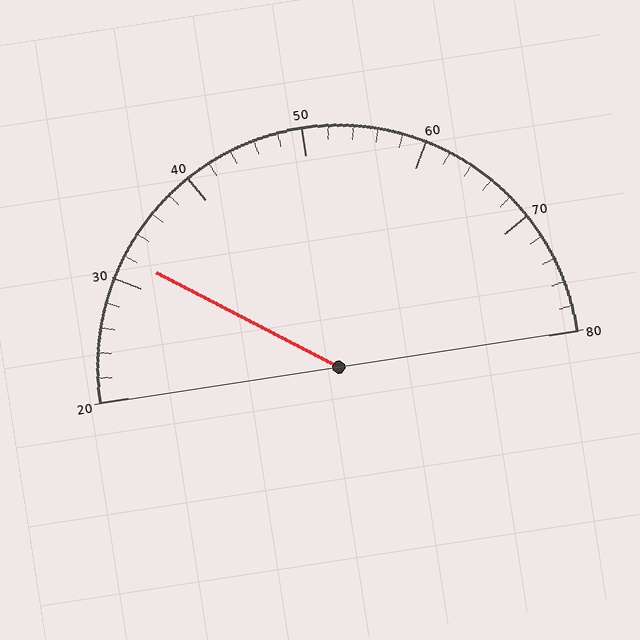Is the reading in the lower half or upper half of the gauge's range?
The reading is in the lower half of the range (20 to 80).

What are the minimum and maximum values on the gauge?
The gauge ranges from 20 to 80.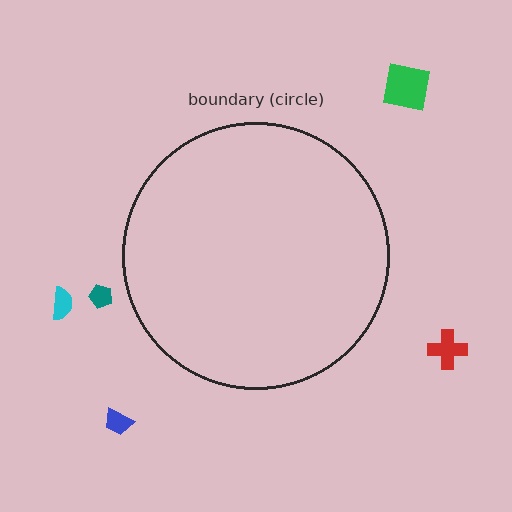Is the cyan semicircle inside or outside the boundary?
Outside.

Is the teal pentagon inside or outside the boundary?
Outside.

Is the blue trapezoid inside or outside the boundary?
Outside.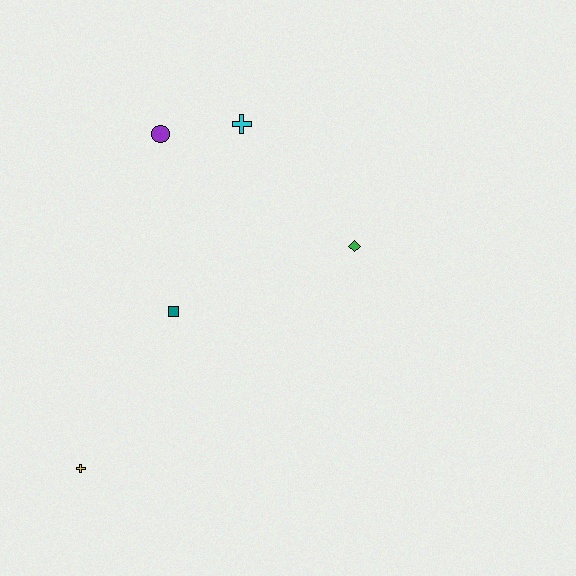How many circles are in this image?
There is 1 circle.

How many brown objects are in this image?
There are no brown objects.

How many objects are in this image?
There are 5 objects.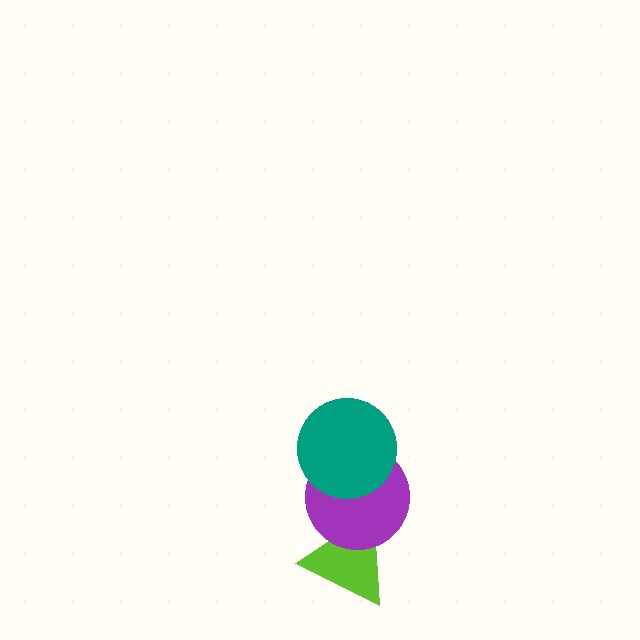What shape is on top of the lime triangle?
The purple circle is on top of the lime triangle.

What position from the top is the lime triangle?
The lime triangle is 3rd from the top.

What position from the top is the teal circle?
The teal circle is 1st from the top.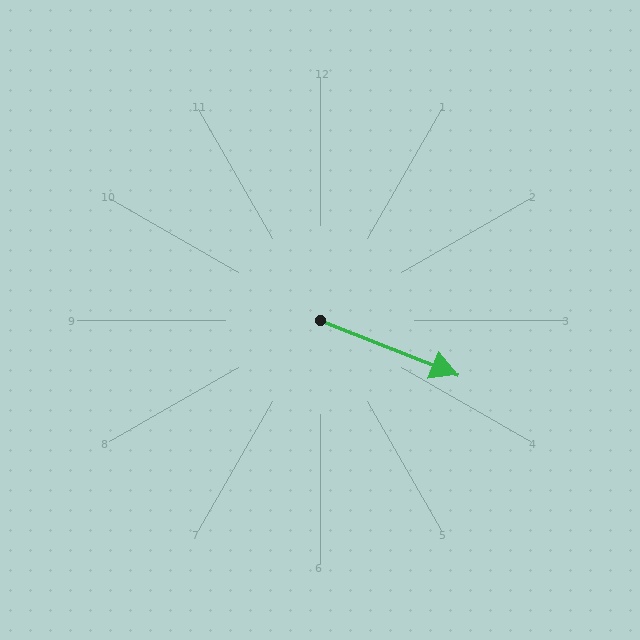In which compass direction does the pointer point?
East.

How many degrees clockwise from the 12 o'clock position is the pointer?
Approximately 112 degrees.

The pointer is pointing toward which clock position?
Roughly 4 o'clock.